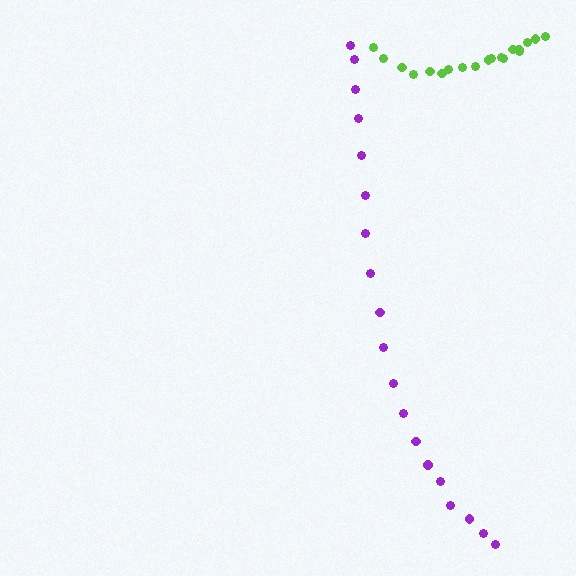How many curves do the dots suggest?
There are 2 distinct paths.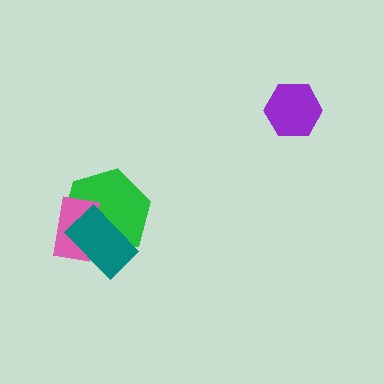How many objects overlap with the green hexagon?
2 objects overlap with the green hexagon.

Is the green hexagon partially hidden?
Yes, it is partially covered by another shape.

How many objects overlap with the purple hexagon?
0 objects overlap with the purple hexagon.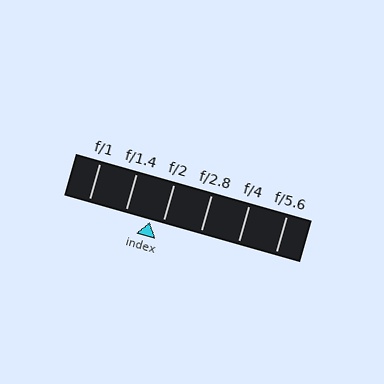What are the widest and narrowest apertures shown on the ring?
The widest aperture shown is f/1 and the narrowest is f/5.6.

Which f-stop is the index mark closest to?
The index mark is closest to f/2.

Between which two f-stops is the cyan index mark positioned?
The index mark is between f/1.4 and f/2.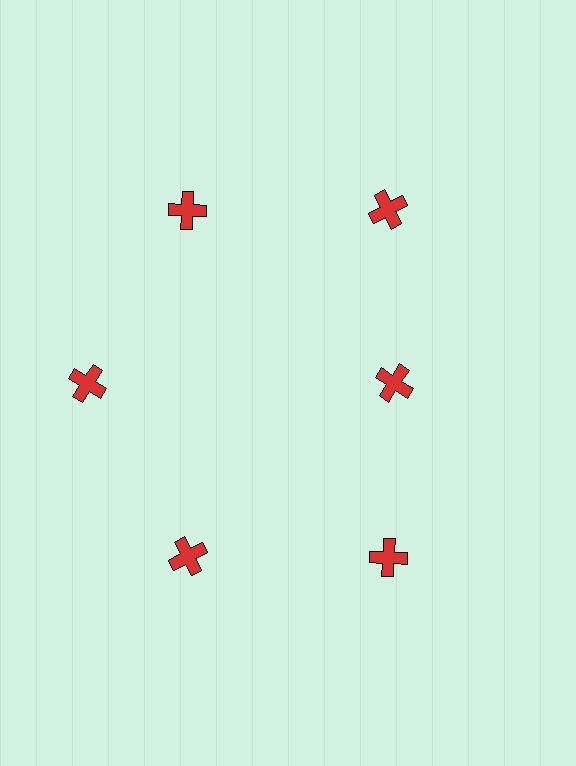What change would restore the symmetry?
The symmetry would be restored by moving it outward, back onto the ring so that all 6 crosses sit at equal angles and equal distance from the center.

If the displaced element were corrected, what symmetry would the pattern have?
It would have 6-fold rotational symmetry — the pattern would map onto itself every 60 degrees.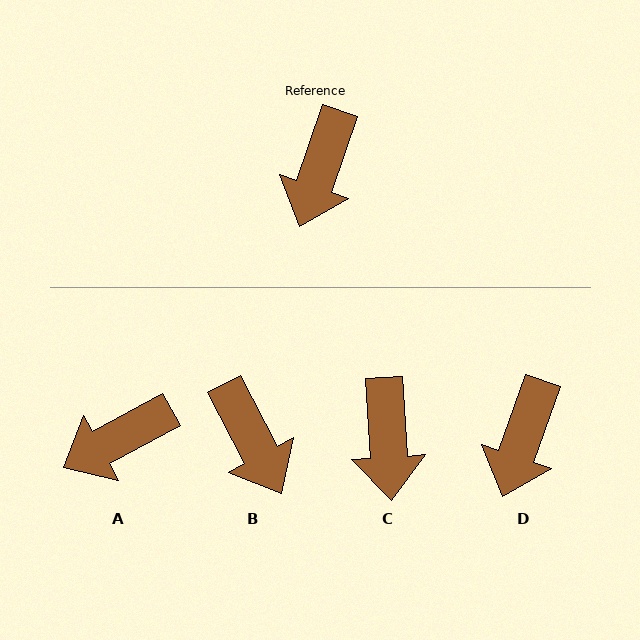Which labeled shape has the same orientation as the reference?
D.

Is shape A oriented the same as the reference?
No, it is off by about 42 degrees.